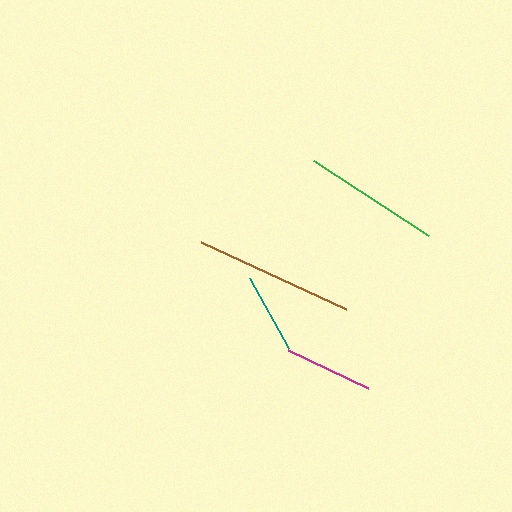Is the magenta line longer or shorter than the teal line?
The magenta line is longer than the teal line.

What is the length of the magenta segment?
The magenta segment is approximately 88 pixels long.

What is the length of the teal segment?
The teal segment is approximately 80 pixels long.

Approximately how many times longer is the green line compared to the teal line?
The green line is approximately 1.7 times the length of the teal line.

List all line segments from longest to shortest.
From longest to shortest: brown, green, magenta, teal.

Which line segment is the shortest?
The teal line is the shortest at approximately 80 pixels.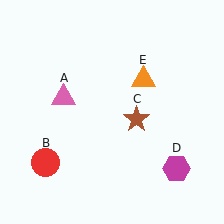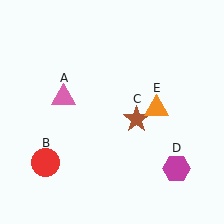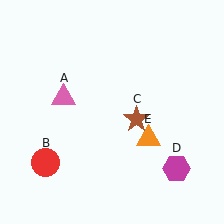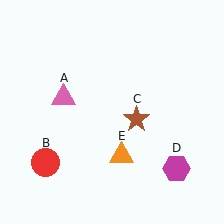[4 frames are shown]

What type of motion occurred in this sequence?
The orange triangle (object E) rotated clockwise around the center of the scene.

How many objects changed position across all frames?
1 object changed position: orange triangle (object E).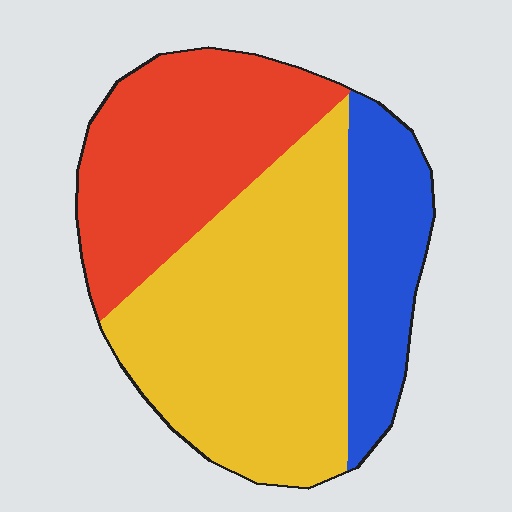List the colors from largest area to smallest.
From largest to smallest: yellow, red, blue.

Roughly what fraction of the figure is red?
Red covers roughly 30% of the figure.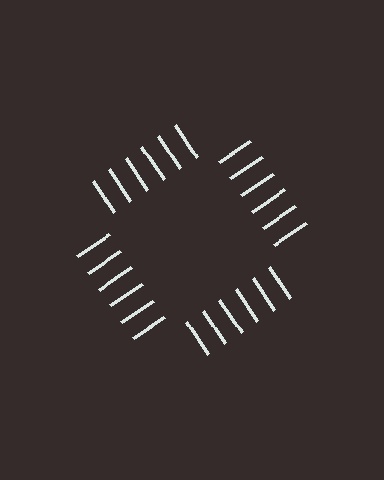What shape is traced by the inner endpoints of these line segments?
An illusory square — the line segments terminate on its edges but no continuous stroke is drawn.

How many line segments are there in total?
24 — 6 along each of the 4 edges.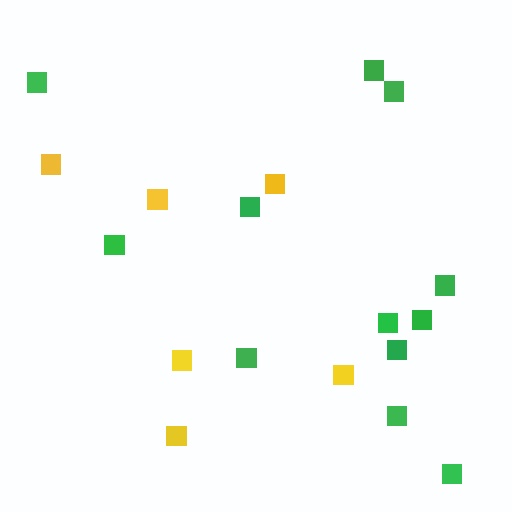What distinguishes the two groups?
There are 2 groups: one group of yellow squares (6) and one group of green squares (12).